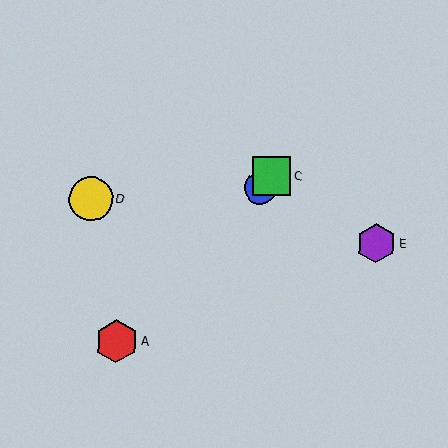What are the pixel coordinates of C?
Object C is at (272, 176).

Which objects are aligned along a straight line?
Objects A, B, C are aligned along a straight line.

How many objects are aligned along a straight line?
3 objects (A, B, C) are aligned along a straight line.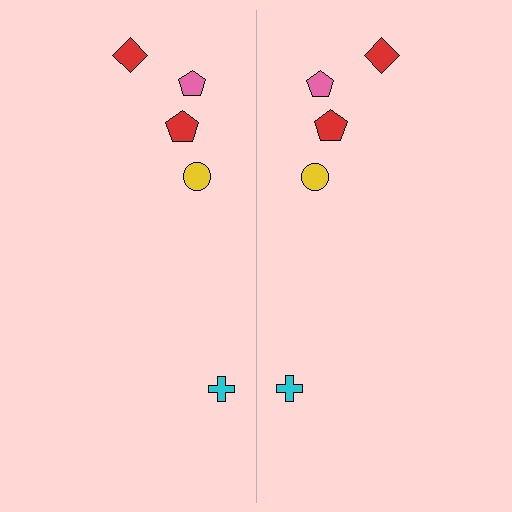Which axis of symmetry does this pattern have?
The pattern has a vertical axis of symmetry running through the center of the image.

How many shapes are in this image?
There are 10 shapes in this image.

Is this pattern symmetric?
Yes, this pattern has bilateral (reflection) symmetry.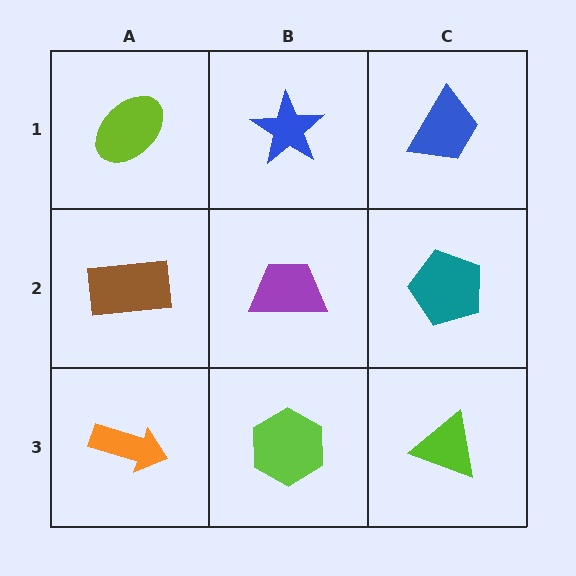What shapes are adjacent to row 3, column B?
A purple trapezoid (row 2, column B), an orange arrow (row 3, column A), a lime triangle (row 3, column C).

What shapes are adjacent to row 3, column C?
A teal pentagon (row 2, column C), a lime hexagon (row 3, column B).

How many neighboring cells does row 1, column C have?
2.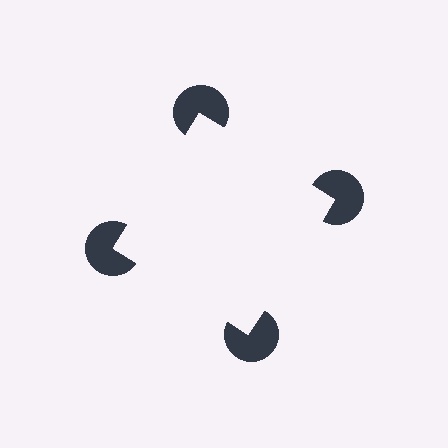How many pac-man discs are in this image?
There are 4 — one at each vertex of the illusory square.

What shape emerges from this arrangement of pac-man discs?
An illusory square — its edges are inferred from the aligned wedge cuts in the pac-man discs, not physically drawn.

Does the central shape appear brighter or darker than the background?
It typically appears slightly brighter than the background, even though no actual brightness change is drawn.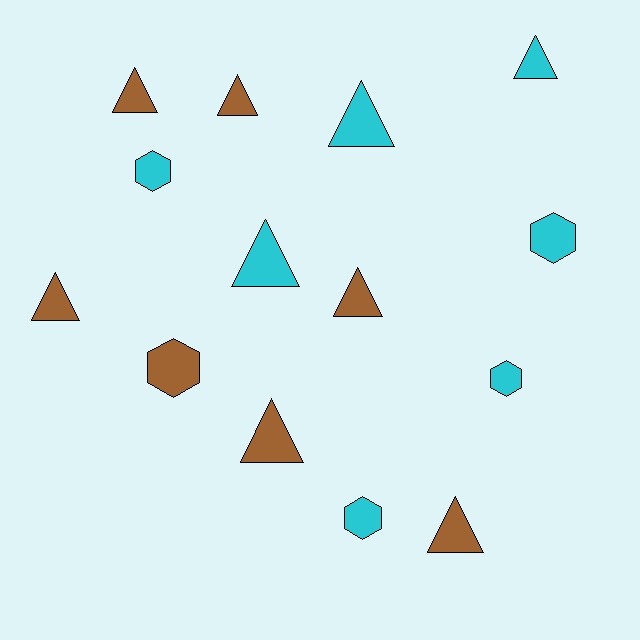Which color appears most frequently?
Cyan, with 7 objects.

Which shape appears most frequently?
Triangle, with 9 objects.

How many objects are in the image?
There are 14 objects.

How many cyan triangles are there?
There are 3 cyan triangles.